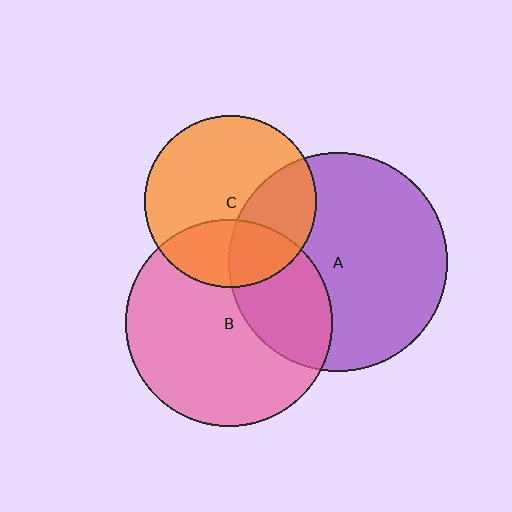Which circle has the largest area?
Circle A (purple).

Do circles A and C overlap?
Yes.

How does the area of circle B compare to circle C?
Approximately 1.5 times.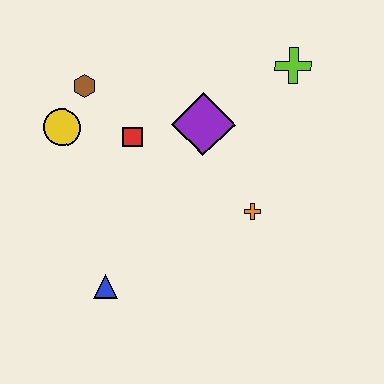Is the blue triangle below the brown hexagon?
Yes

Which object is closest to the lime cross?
The purple diamond is closest to the lime cross.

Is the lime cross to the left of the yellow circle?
No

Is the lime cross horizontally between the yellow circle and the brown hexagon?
No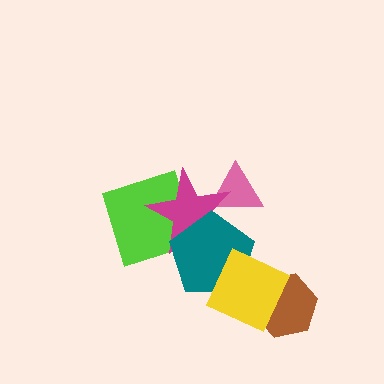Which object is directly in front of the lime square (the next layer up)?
The magenta star is directly in front of the lime square.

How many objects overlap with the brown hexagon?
1 object overlaps with the brown hexagon.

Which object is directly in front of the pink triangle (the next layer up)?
The magenta star is directly in front of the pink triangle.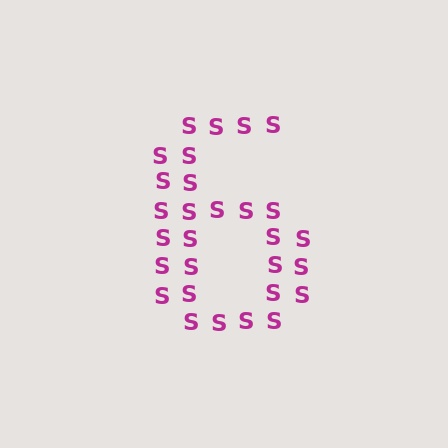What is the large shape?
The large shape is the digit 6.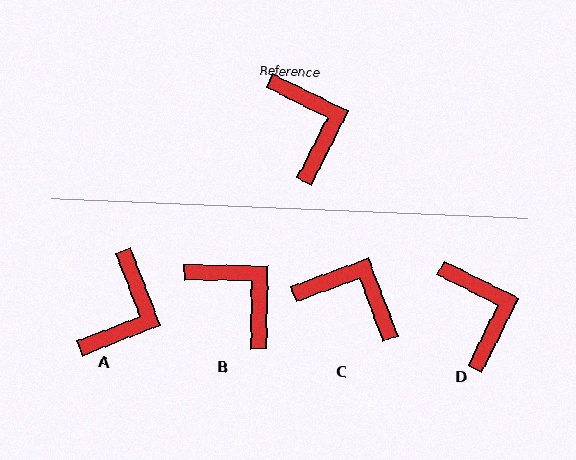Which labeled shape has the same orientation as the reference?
D.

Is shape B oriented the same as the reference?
No, it is off by about 25 degrees.